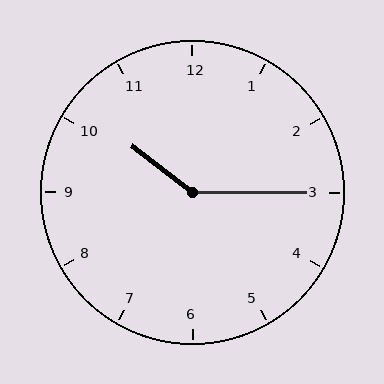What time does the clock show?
10:15.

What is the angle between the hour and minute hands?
Approximately 142 degrees.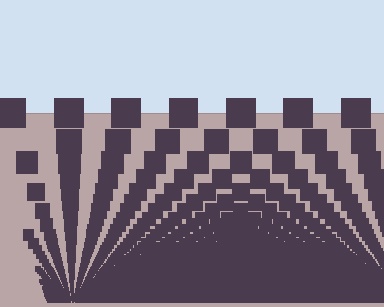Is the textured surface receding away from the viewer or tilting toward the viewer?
The surface appears to tilt toward the viewer. Texture elements get larger and sparser toward the top.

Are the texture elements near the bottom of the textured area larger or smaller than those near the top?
Smaller. The gradient is inverted — elements near the bottom are smaller and denser.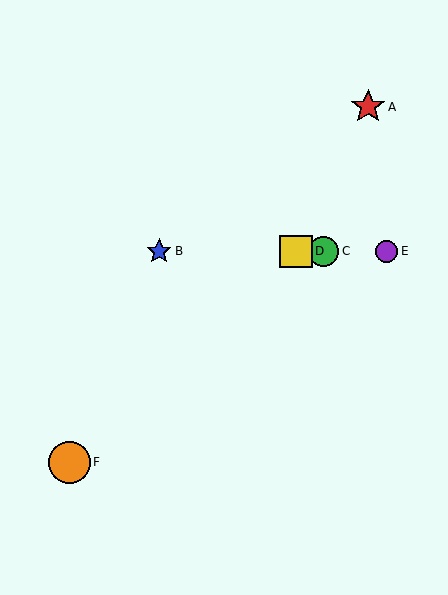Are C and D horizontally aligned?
Yes, both are at y≈251.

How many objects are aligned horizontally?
4 objects (B, C, D, E) are aligned horizontally.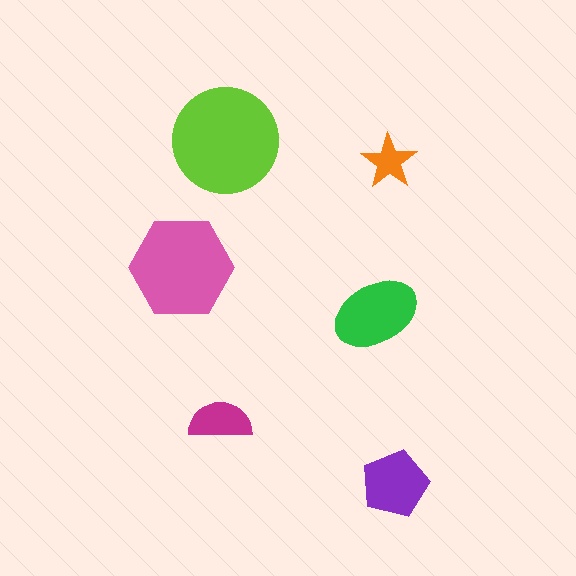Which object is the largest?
The lime circle.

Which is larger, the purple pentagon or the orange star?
The purple pentagon.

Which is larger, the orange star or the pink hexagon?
The pink hexagon.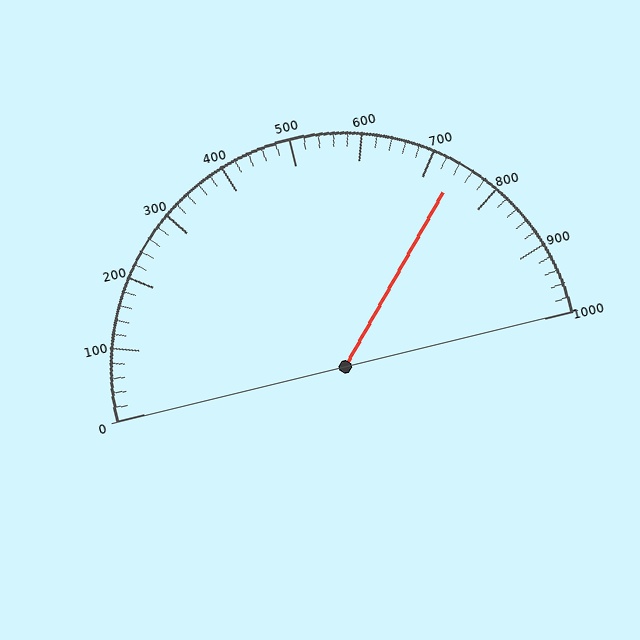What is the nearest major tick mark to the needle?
The nearest major tick mark is 700.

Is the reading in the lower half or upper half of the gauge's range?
The reading is in the upper half of the range (0 to 1000).